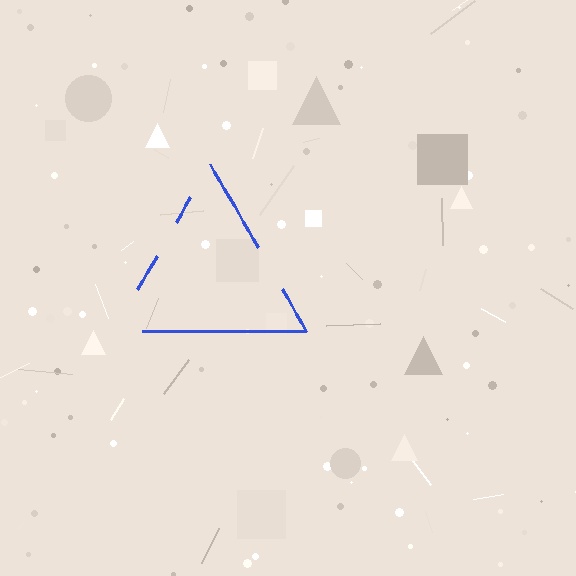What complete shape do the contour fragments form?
The contour fragments form a triangle.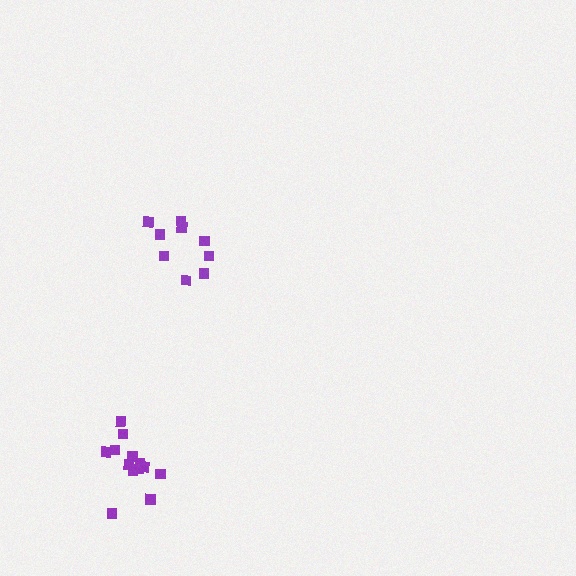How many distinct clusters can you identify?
There are 2 distinct clusters.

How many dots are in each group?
Group 1: 9 dots, Group 2: 13 dots (22 total).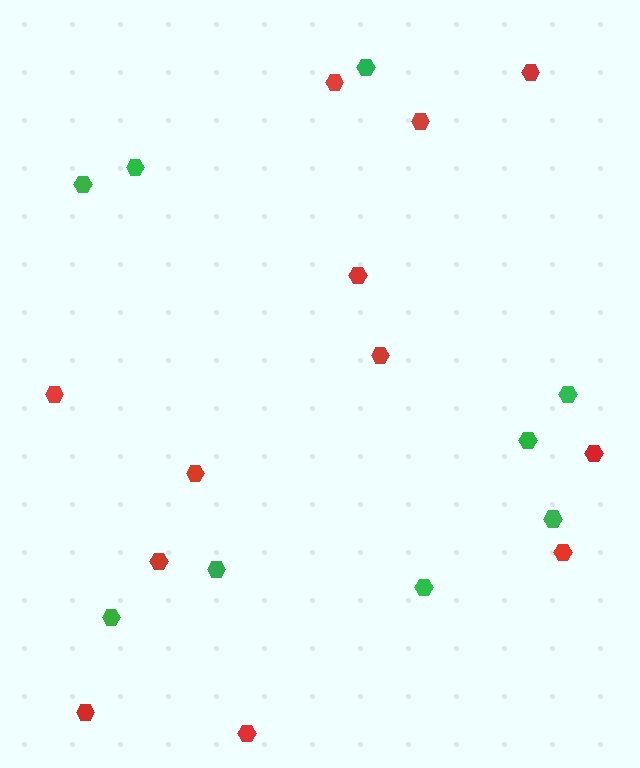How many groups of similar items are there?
There are 2 groups: one group of green hexagons (9) and one group of red hexagons (12).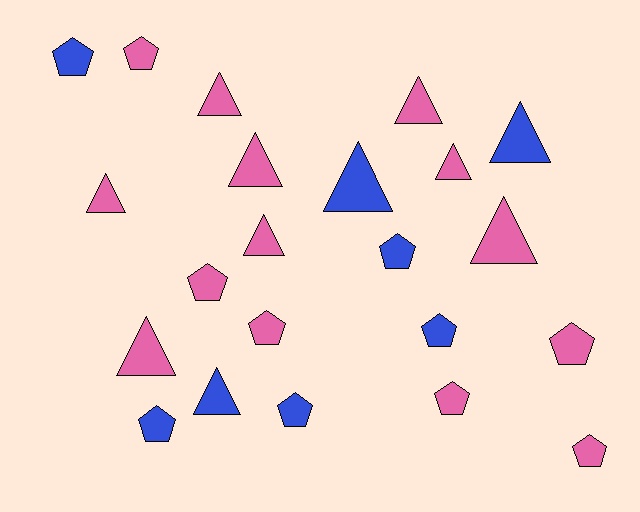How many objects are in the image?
There are 22 objects.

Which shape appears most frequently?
Pentagon, with 11 objects.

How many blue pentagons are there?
There are 5 blue pentagons.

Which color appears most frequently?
Pink, with 14 objects.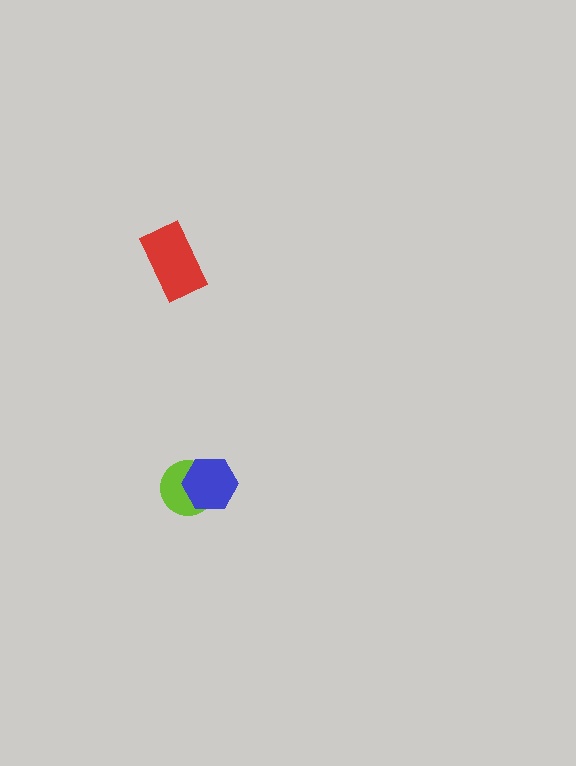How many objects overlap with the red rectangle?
0 objects overlap with the red rectangle.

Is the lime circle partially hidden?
Yes, it is partially covered by another shape.